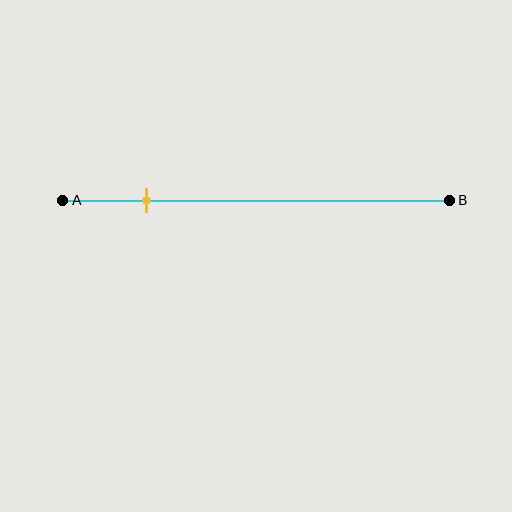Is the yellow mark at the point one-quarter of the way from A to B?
No, the mark is at about 20% from A, not at the 25% one-quarter point.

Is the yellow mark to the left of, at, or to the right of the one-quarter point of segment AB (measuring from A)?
The yellow mark is to the left of the one-quarter point of segment AB.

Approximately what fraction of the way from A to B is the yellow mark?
The yellow mark is approximately 20% of the way from A to B.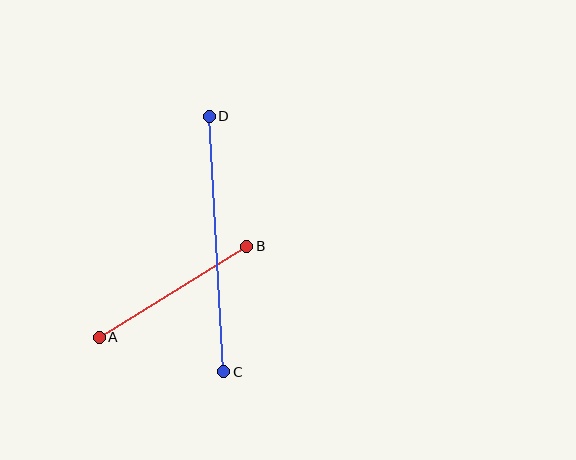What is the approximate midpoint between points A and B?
The midpoint is at approximately (173, 292) pixels.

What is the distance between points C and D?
The distance is approximately 256 pixels.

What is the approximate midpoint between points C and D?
The midpoint is at approximately (216, 244) pixels.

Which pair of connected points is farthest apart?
Points C and D are farthest apart.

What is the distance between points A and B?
The distance is approximately 173 pixels.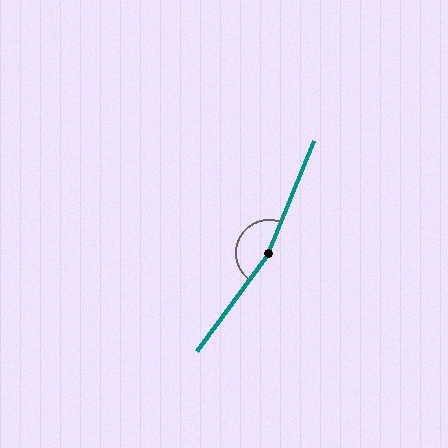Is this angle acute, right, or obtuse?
It is obtuse.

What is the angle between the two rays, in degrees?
Approximately 165 degrees.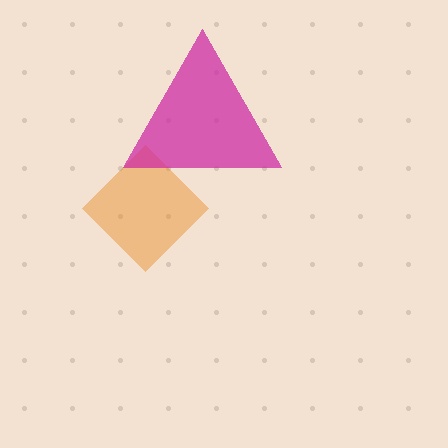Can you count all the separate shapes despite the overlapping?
Yes, there are 2 separate shapes.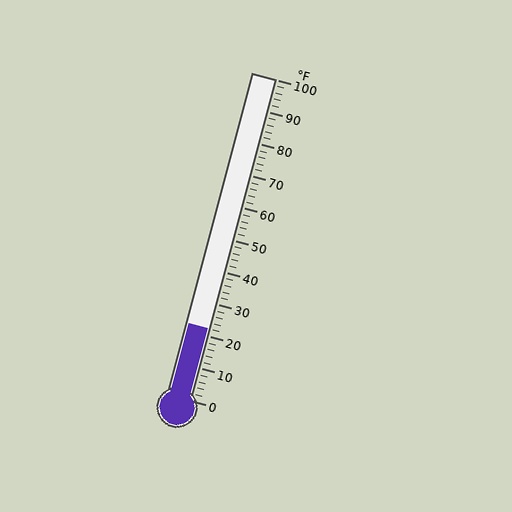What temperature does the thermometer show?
The thermometer shows approximately 22°F.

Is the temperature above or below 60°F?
The temperature is below 60°F.